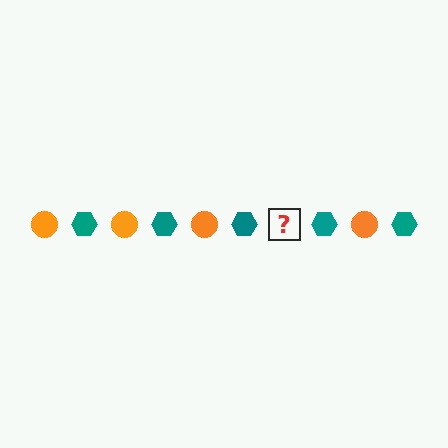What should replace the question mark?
The question mark should be replaced with an orange circle.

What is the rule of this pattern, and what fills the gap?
The rule is that the pattern alternates between orange circle and teal hexagon. The gap should be filled with an orange circle.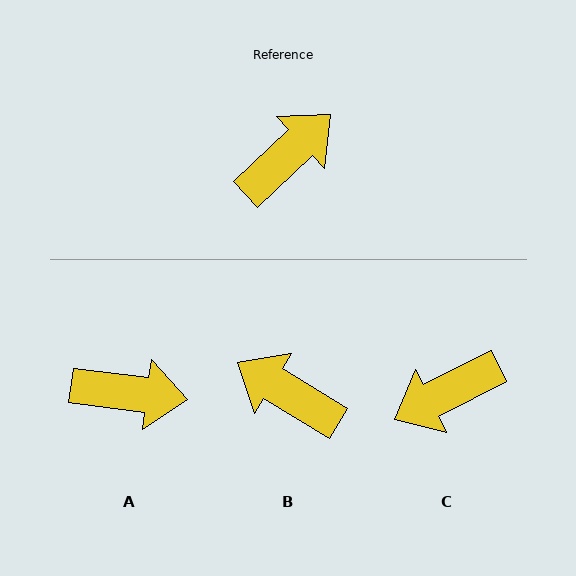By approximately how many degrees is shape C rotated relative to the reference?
Approximately 164 degrees counter-clockwise.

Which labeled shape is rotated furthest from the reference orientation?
C, about 164 degrees away.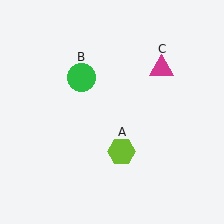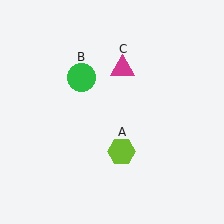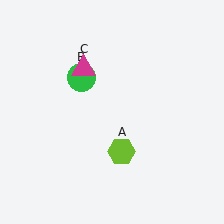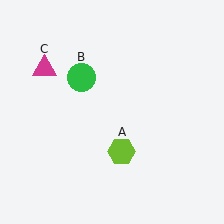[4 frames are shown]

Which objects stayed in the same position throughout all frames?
Lime hexagon (object A) and green circle (object B) remained stationary.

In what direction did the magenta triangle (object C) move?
The magenta triangle (object C) moved left.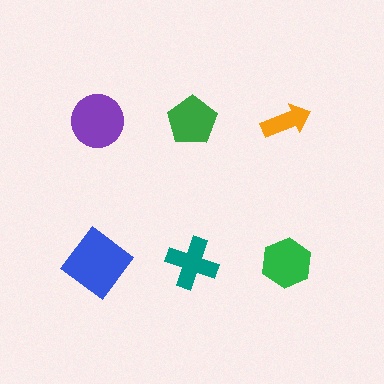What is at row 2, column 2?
A teal cross.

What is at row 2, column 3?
A green hexagon.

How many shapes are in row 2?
3 shapes.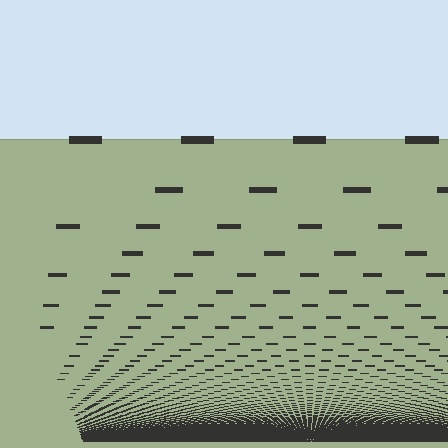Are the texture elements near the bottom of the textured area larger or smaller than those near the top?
Smaller. The gradient is inverted — elements near the bottom are smaller and denser.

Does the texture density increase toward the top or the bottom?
Density increases toward the bottom.